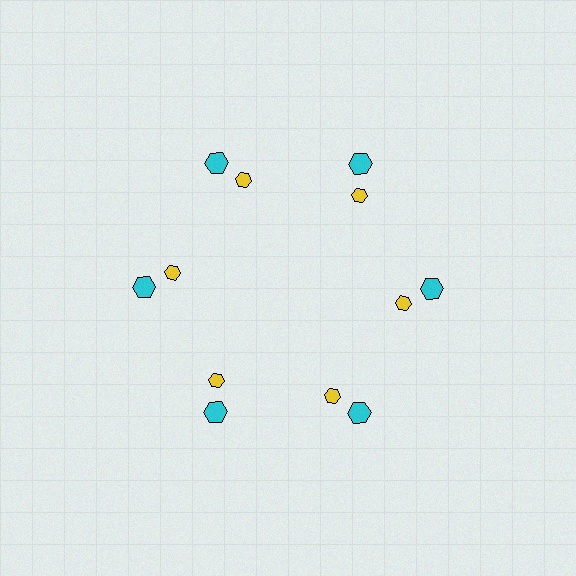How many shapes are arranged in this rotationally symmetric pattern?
There are 12 shapes, arranged in 6 groups of 2.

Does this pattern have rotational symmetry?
Yes, this pattern has 6-fold rotational symmetry. It looks the same after rotating 60 degrees around the center.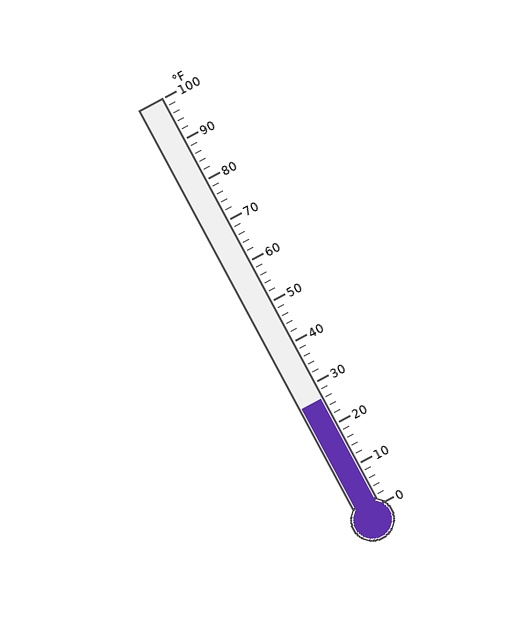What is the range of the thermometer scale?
The thermometer scale ranges from 0°F to 100°F.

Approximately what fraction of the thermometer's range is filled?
The thermometer is filled to approximately 25% of its range.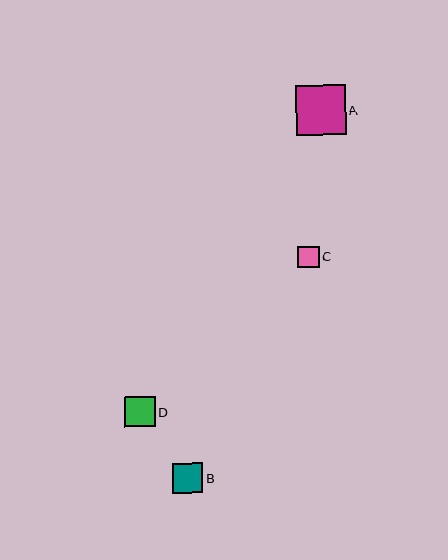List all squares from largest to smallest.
From largest to smallest: A, D, B, C.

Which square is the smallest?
Square C is the smallest with a size of approximately 21 pixels.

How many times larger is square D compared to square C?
Square D is approximately 1.4 times the size of square C.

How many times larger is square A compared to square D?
Square A is approximately 1.6 times the size of square D.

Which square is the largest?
Square A is the largest with a size of approximately 49 pixels.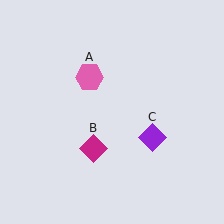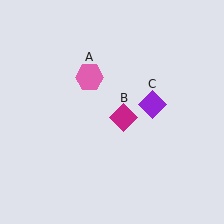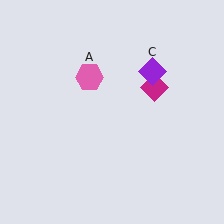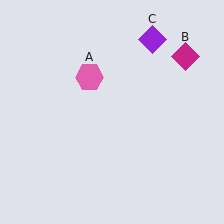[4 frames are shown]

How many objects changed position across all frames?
2 objects changed position: magenta diamond (object B), purple diamond (object C).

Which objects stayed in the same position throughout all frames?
Pink hexagon (object A) remained stationary.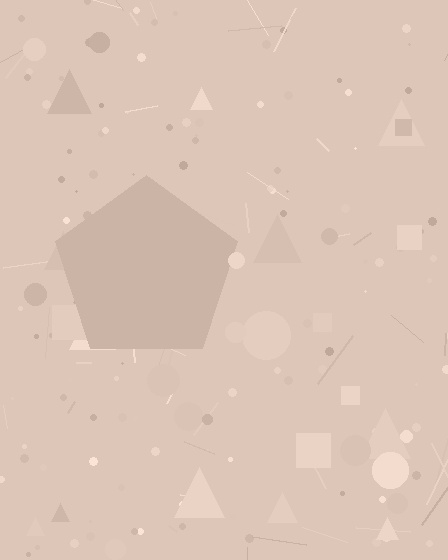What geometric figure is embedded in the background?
A pentagon is embedded in the background.